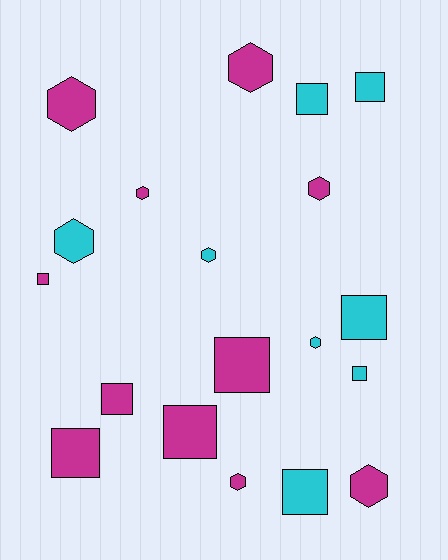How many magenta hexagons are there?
There are 6 magenta hexagons.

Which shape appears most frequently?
Square, with 10 objects.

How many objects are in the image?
There are 19 objects.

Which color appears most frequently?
Magenta, with 11 objects.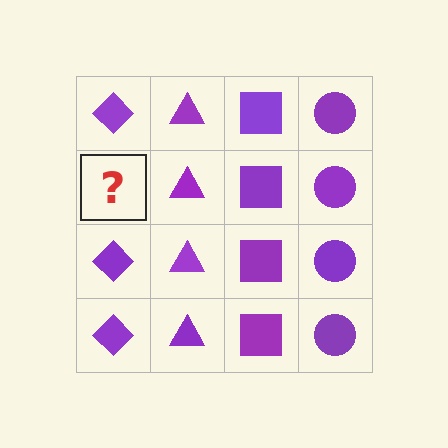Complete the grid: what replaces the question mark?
The question mark should be replaced with a purple diamond.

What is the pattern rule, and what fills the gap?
The rule is that each column has a consistent shape. The gap should be filled with a purple diamond.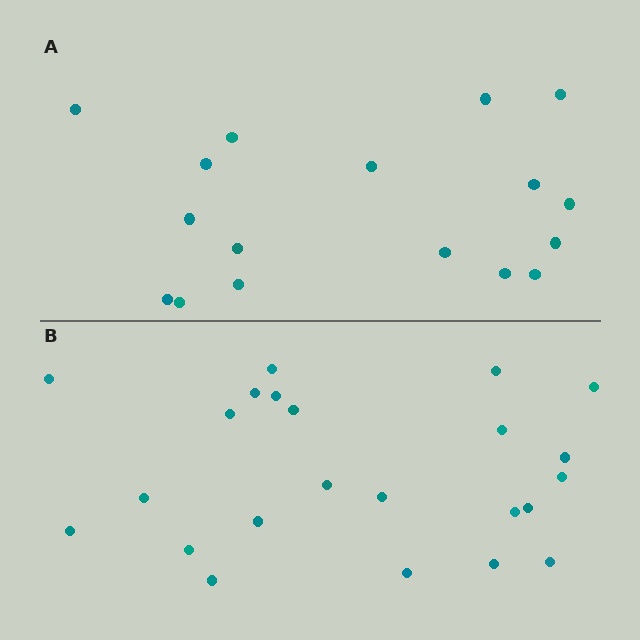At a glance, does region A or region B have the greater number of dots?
Region B (the bottom region) has more dots.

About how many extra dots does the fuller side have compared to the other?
Region B has about 6 more dots than region A.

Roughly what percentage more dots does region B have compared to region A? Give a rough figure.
About 35% more.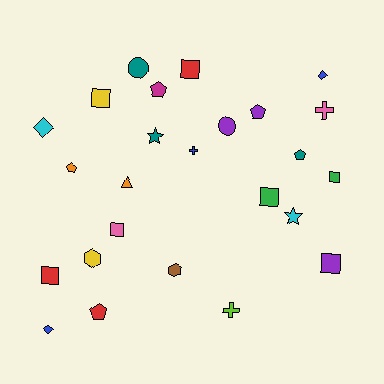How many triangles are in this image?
There is 1 triangle.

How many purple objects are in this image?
There are 3 purple objects.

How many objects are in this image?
There are 25 objects.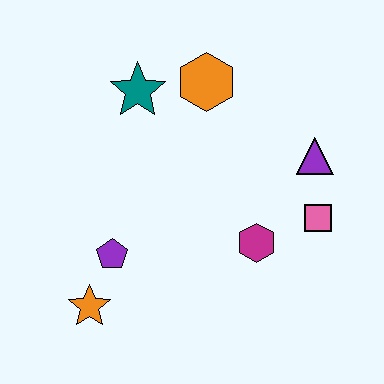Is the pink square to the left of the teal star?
No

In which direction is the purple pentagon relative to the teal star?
The purple pentagon is below the teal star.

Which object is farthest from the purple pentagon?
The purple triangle is farthest from the purple pentagon.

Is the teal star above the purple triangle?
Yes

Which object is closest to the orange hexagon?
The teal star is closest to the orange hexagon.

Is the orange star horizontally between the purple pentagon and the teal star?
No